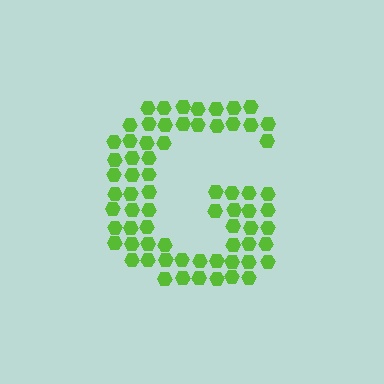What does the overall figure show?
The overall figure shows the letter G.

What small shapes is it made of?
It is made of small hexagons.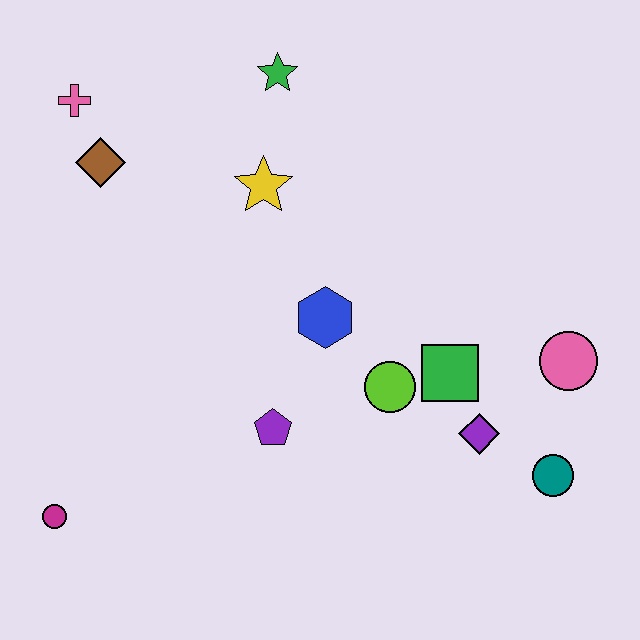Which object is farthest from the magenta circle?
The pink circle is farthest from the magenta circle.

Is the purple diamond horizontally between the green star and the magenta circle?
No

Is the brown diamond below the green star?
Yes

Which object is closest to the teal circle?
The purple diamond is closest to the teal circle.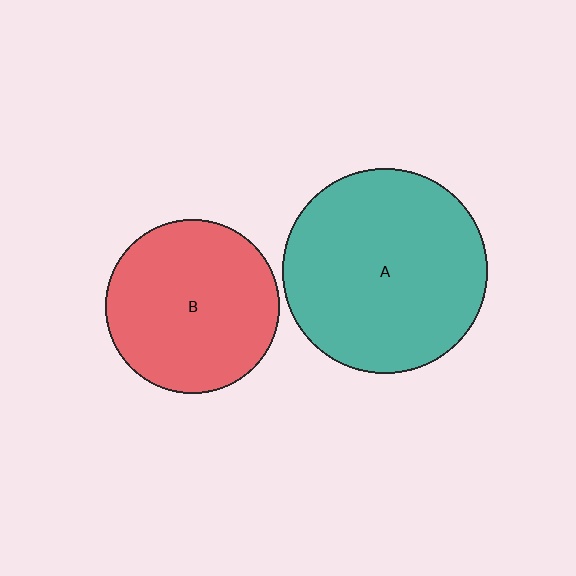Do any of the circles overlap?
No, none of the circles overlap.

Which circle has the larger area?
Circle A (teal).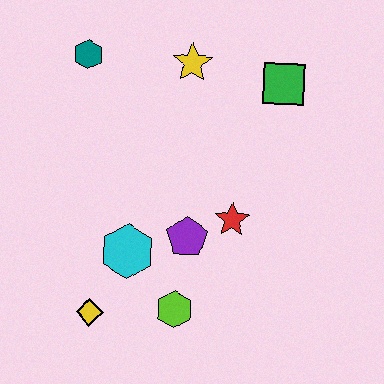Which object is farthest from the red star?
The teal hexagon is farthest from the red star.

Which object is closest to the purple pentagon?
The red star is closest to the purple pentagon.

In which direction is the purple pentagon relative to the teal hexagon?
The purple pentagon is below the teal hexagon.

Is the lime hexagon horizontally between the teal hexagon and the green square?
Yes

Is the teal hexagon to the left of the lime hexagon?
Yes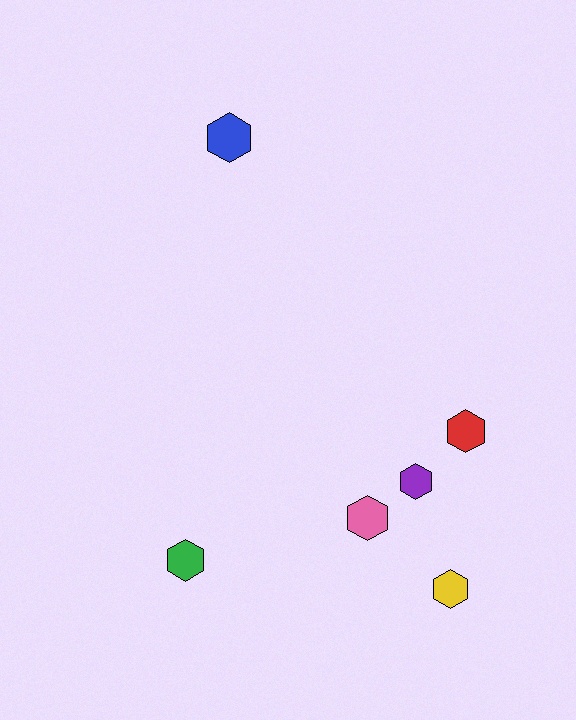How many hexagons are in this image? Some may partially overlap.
There are 6 hexagons.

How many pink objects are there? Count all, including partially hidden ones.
There is 1 pink object.